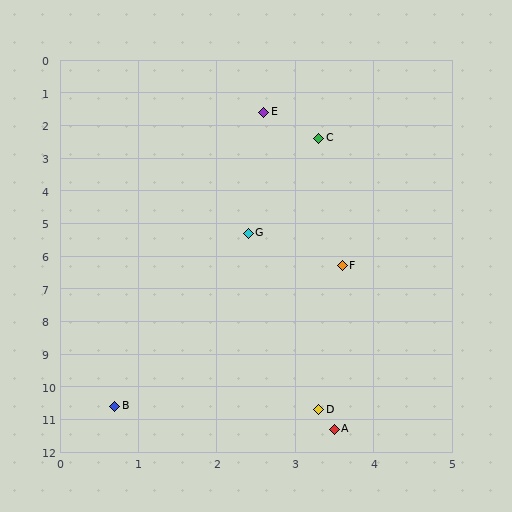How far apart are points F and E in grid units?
Points F and E are about 4.8 grid units apart.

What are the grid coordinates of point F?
Point F is at approximately (3.6, 6.3).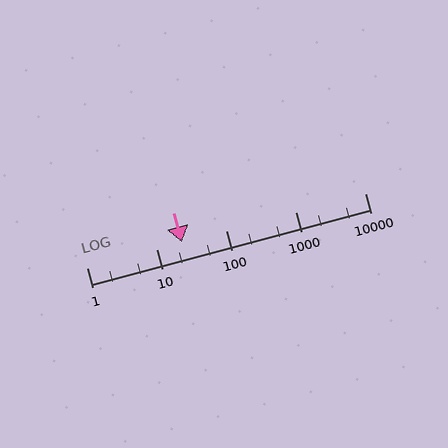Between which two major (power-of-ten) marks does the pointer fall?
The pointer is between 10 and 100.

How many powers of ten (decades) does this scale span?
The scale spans 4 decades, from 1 to 10000.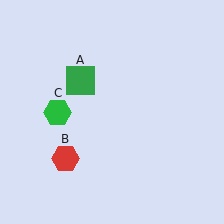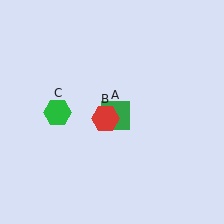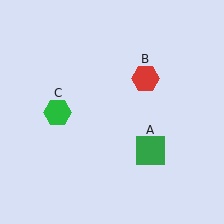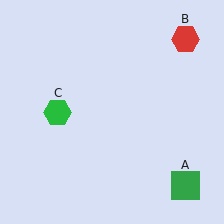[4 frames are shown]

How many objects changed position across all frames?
2 objects changed position: green square (object A), red hexagon (object B).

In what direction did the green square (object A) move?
The green square (object A) moved down and to the right.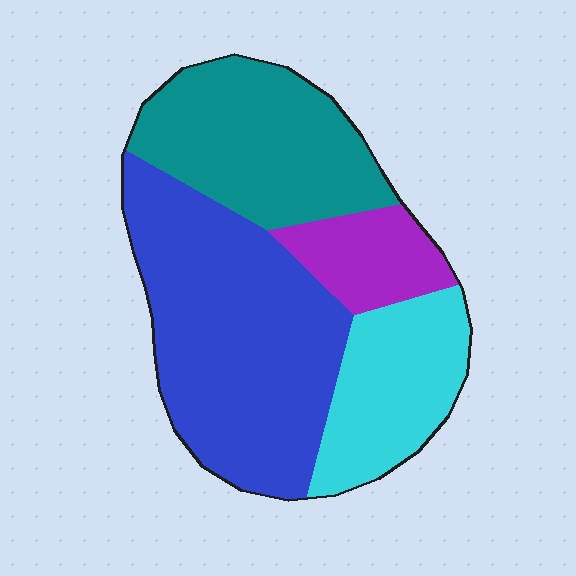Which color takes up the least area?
Purple, at roughly 10%.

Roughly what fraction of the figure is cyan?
Cyan covers roughly 20% of the figure.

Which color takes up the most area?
Blue, at roughly 45%.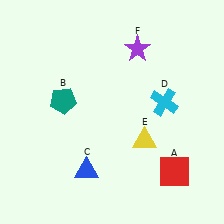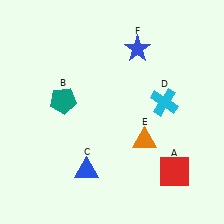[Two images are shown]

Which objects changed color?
E changed from yellow to orange. F changed from purple to blue.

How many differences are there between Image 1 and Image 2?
There are 2 differences between the two images.